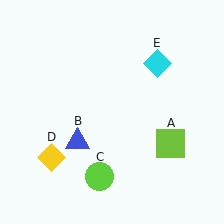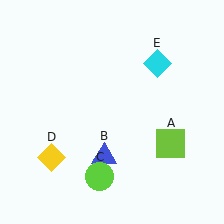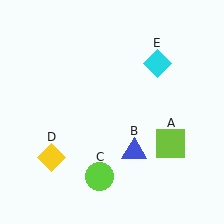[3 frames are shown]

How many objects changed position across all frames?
1 object changed position: blue triangle (object B).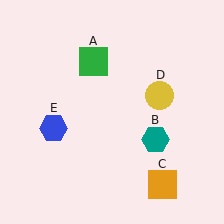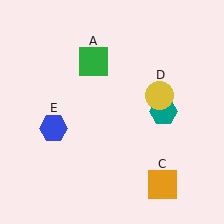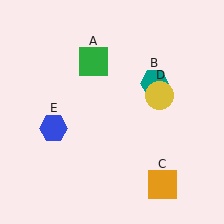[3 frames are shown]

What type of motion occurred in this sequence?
The teal hexagon (object B) rotated counterclockwise around the center of the scene.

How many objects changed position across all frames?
1 object changed position: teal hexagon (object B).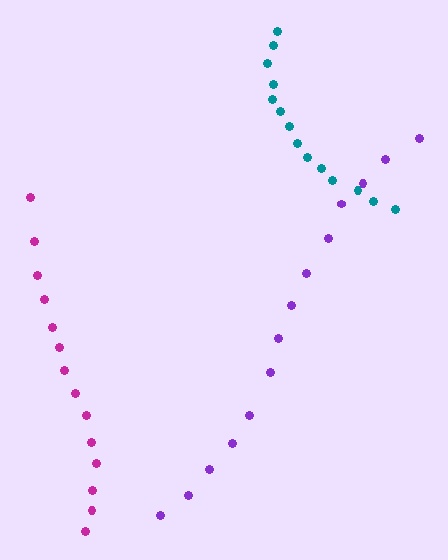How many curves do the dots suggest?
There are 3 distinct paths.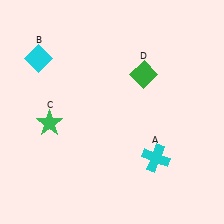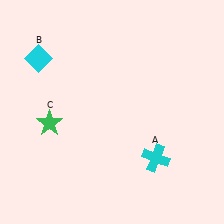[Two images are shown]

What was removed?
The green diamond (D) was removed in Image 2.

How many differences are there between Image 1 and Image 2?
There is 1 difference between the two images.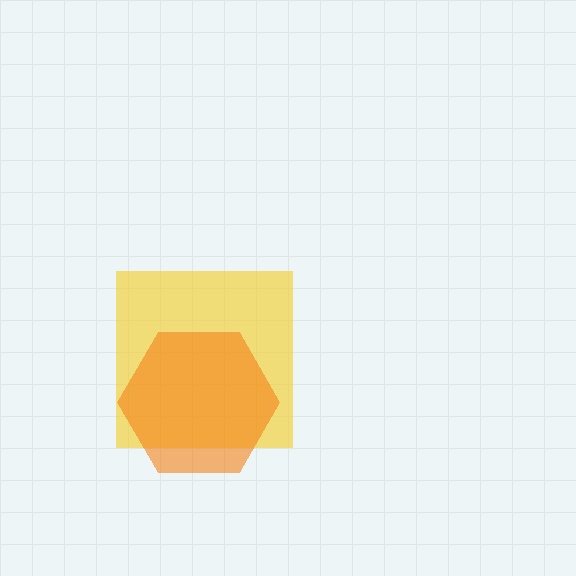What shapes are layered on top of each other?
The layered shapes are: a yellow square, an orange hexagon.